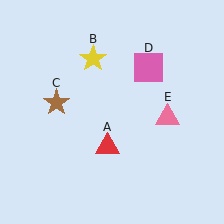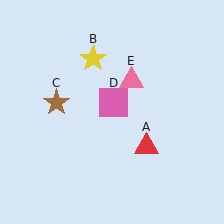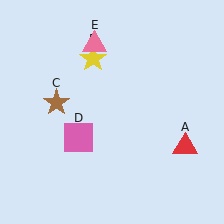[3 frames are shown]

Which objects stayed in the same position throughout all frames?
Yellow star (object B) and brown star (object C) remained stationary.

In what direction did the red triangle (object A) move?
The red triangle (object A) moved right.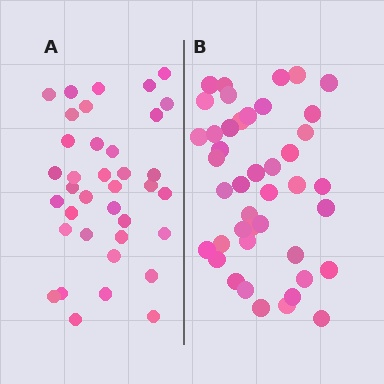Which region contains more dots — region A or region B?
Region B (the right region) has more dots.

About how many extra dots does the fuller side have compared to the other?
Region B has about 6 more dots than region A.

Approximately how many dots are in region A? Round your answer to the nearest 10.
About 40 dots. (The exact count is 37, which rounds to 40.)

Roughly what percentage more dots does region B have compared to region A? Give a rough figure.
About 15% more.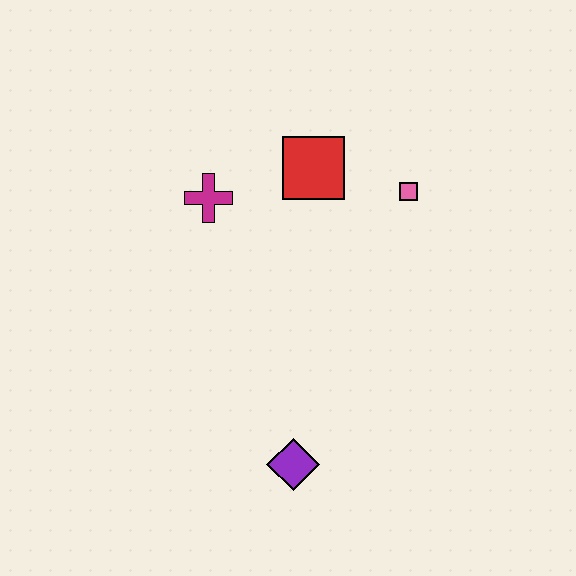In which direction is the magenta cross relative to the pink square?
The magenta cross is to the left of the pink square.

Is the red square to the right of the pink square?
No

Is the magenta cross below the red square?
Yes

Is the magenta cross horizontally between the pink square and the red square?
No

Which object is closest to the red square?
The pink square is closest to the red square.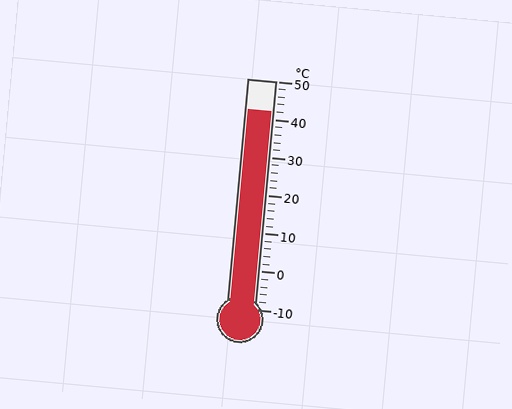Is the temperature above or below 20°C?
The temperature is above 20°C.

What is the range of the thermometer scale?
The thermometer scale ranges from -10°C to 50°C.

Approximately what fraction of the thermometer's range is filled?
The thermometer is filled to approximately 85% of its range.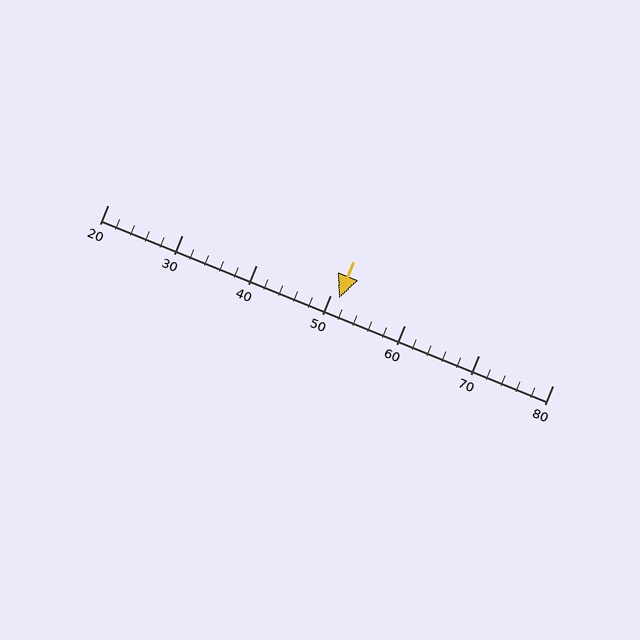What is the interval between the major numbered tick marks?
The major tick marks are spaced 10 units apart.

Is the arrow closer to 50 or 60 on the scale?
The arrow is closer to 50.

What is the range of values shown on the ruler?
The ruler shows values from 20 to 80.